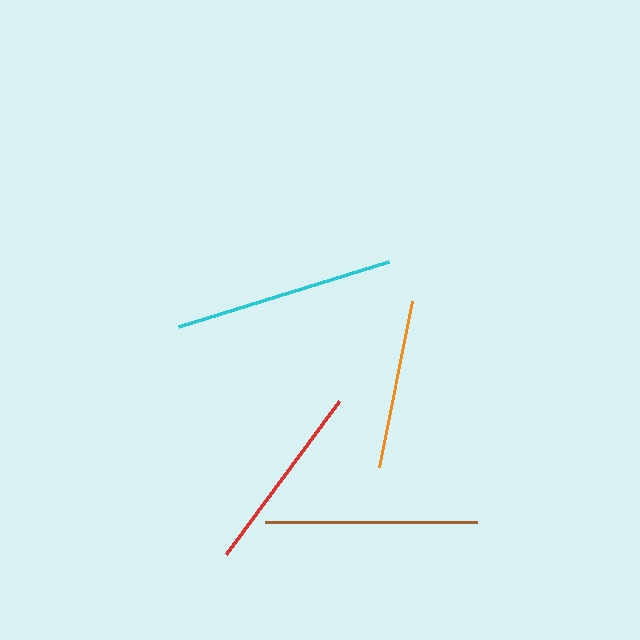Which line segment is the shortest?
The orange line is the shortest at approximately 169 pixels.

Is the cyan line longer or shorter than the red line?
The cyan line is longer than the red line.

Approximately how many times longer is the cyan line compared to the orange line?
The cyan line is approximately 1.3 times the length of the orange line.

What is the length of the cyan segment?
The cyan segment is approximately 220 pixels long.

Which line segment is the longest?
The cyan line is the longest at approximately 220 pixels.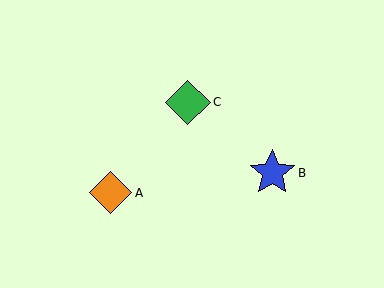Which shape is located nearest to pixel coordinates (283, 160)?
The blue star (labeled B) at (272, 173) is nearest to that location.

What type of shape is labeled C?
Shape C is a green diamond.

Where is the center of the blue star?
The center of the blue star is at (272, 173).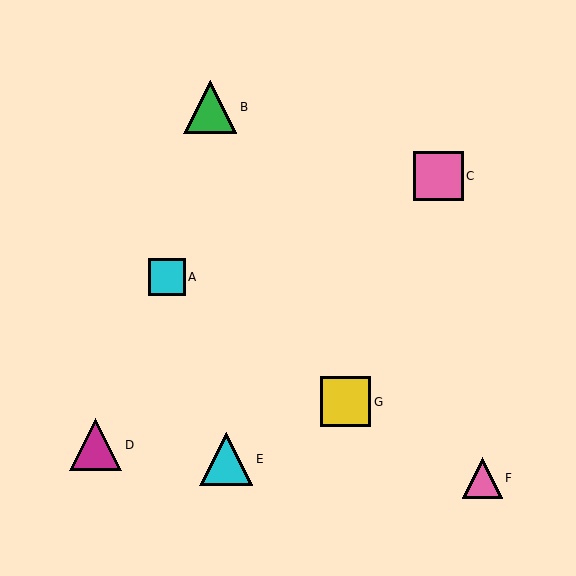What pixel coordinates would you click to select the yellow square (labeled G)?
Click at (346, 402) to select the yellow square G.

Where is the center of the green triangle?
The center of the green triangle is at (210, 107).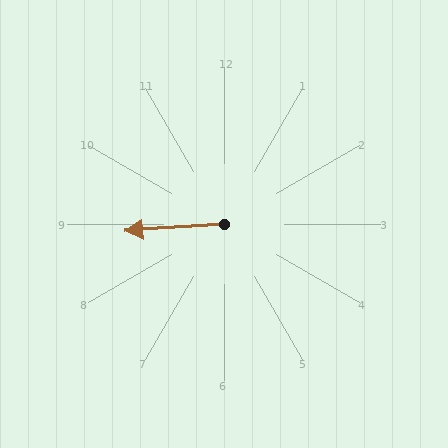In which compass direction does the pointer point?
West.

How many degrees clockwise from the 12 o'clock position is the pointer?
Approximately 266 degrees.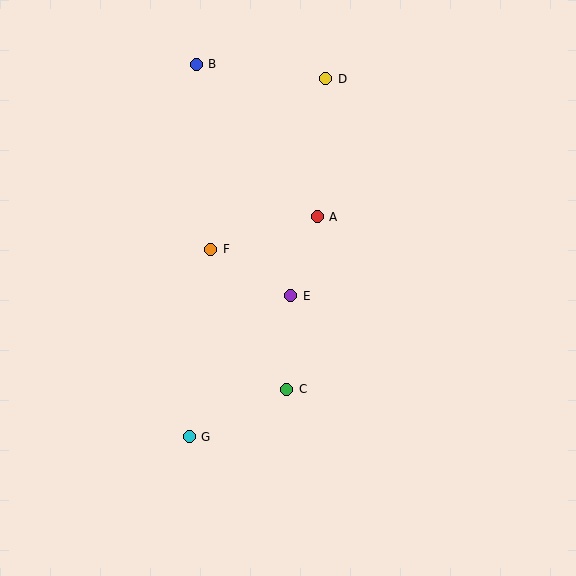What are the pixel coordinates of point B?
Point B is at (196, 64).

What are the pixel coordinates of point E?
Point E is at (291, 296).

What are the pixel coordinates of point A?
Point A is at (317, 217).